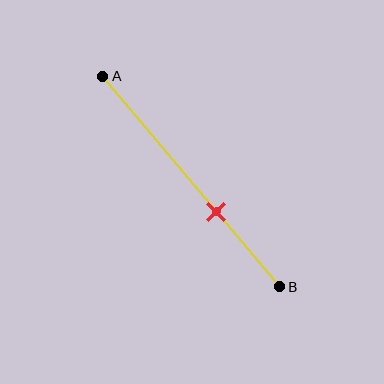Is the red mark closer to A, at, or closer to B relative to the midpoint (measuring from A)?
The red mark is closer to point B than the midpoint of segment AB.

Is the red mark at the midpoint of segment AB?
No, the mark is at about 65% from A, not at the 50% midpoint.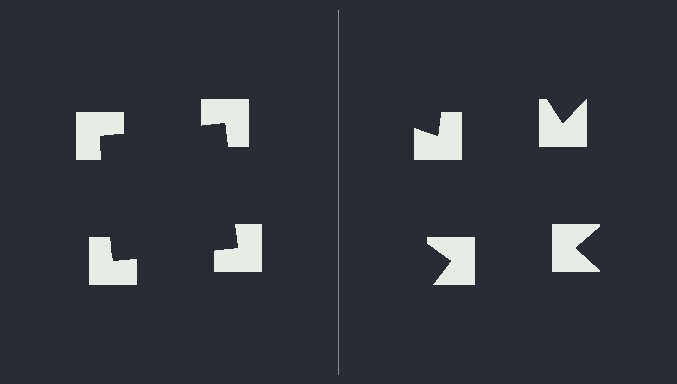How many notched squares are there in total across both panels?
8 — 4 on each side.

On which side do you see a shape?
An illusory square appears on the left side. On the right side the wedge cuts are rotated, so no coherent shape forms.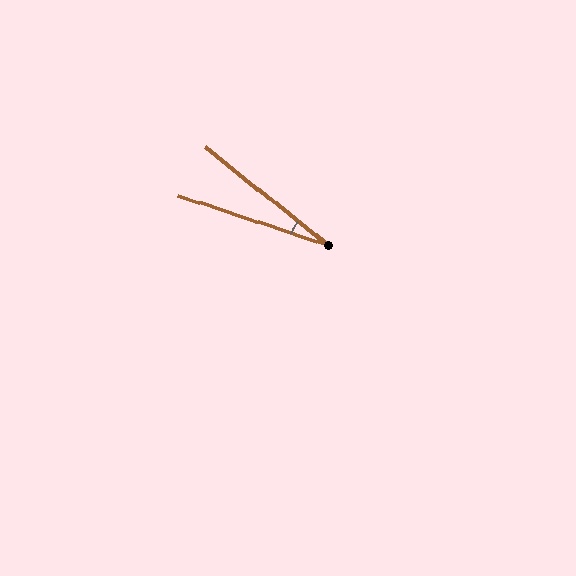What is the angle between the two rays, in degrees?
Approximately 20 degrees.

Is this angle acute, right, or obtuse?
It is acute.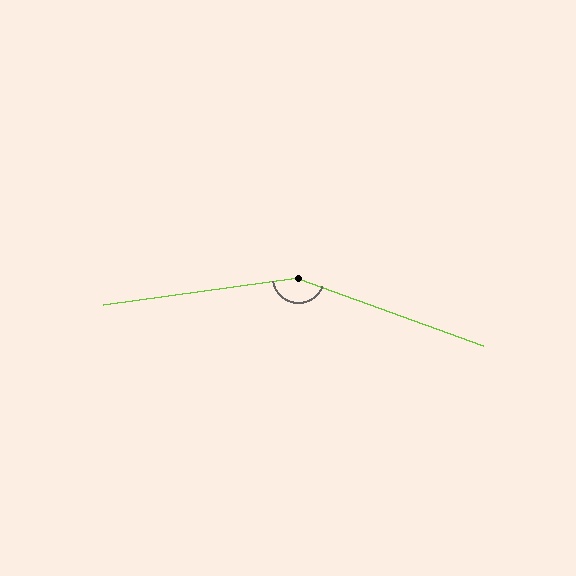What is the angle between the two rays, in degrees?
Approximately 152 degrees.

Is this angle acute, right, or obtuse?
It is obtuse.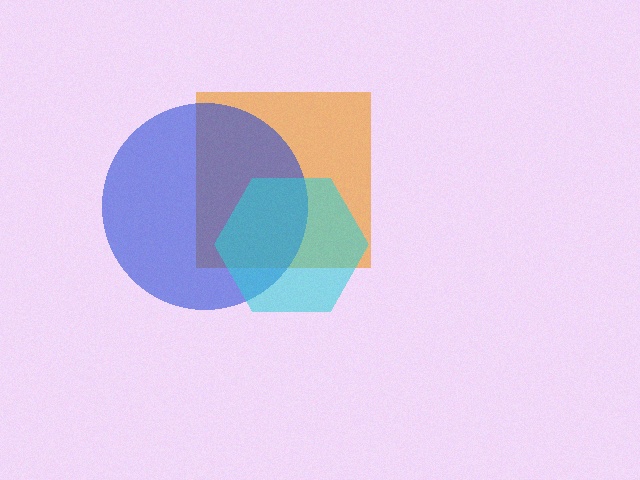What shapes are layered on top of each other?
The layered shapes are: an orange square, a blue circle, a cyan hexagon.